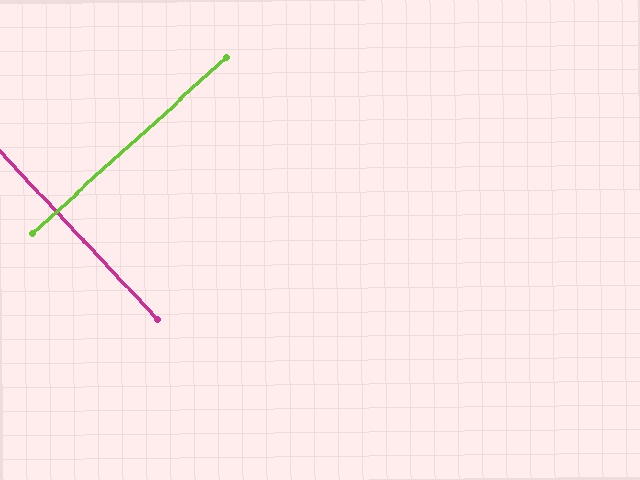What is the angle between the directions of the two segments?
Approximately 89 degrees.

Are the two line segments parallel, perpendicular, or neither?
Perpendicular — they meet at approximately 89°.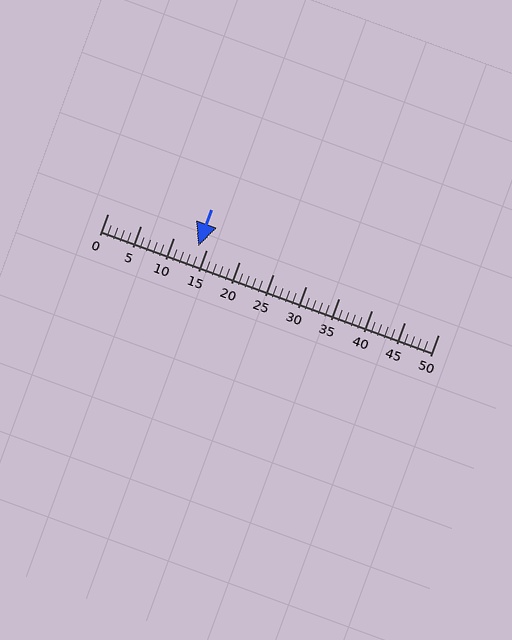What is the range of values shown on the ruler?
The ruler shows values from 0 to 50.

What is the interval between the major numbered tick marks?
The major tick marks are spaced 5 units apart.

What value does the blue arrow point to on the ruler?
The blue arrow points to approximately 14.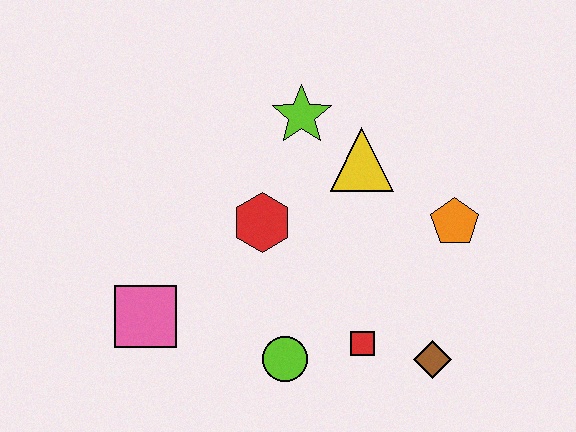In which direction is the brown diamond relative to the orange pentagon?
The brown diamond is below the orange pentagon.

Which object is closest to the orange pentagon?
The yellow triangle is closest to the orange pentagon.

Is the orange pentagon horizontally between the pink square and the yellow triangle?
No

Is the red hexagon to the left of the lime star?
Yes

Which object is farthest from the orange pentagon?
The pink square is farthest from the orange pentagon.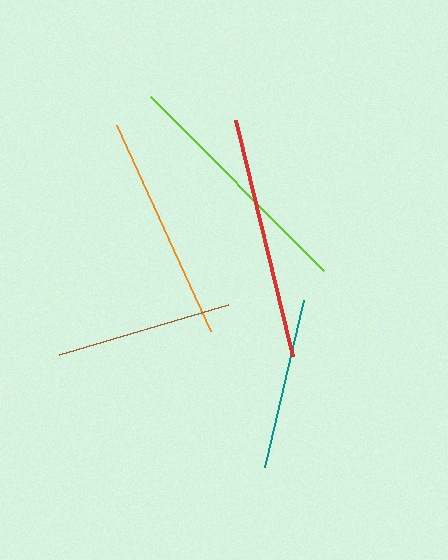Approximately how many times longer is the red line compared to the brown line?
The red line is approximately 1.4 times the length of the brown line.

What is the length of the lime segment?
The lime segment is approximately 245 pixels long.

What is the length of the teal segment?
The teal segment is approximately 171 pixels long.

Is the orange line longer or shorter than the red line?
The red line is longer than the orange line.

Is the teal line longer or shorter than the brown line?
The brown line is longer than the teal line.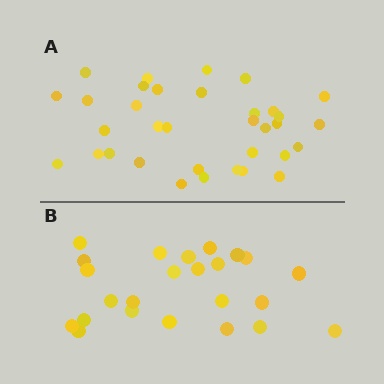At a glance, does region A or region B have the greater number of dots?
Region A (the top region) has more dots.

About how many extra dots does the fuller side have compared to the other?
Region A has roughly 10 or so more dots than region B.